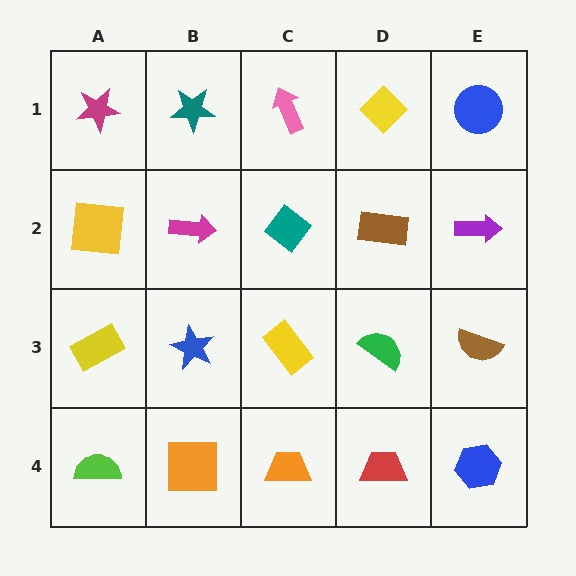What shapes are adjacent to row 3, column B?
A magenta arrow (row 2, column B), an orange square (row 4, column B), a yellow rectangle (row 3, column A), a yellow rectangle (row 3, column C).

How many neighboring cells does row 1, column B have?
3.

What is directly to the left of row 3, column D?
A yellow rectangle.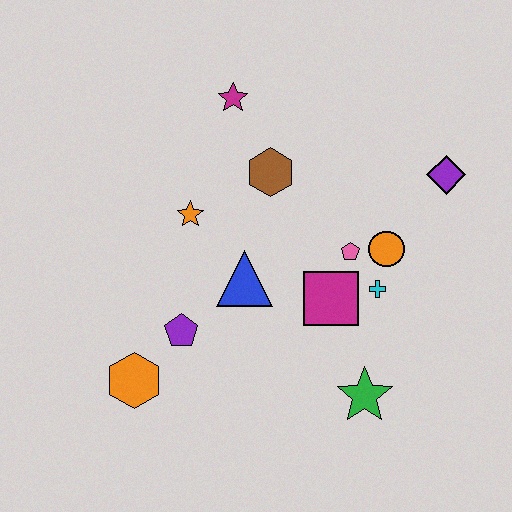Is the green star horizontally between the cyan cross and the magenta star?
Yes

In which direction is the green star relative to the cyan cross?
The green star is below the cyan cross.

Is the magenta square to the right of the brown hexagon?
Yes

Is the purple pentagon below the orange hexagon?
No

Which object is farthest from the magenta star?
The green star is farthest from the magenta star.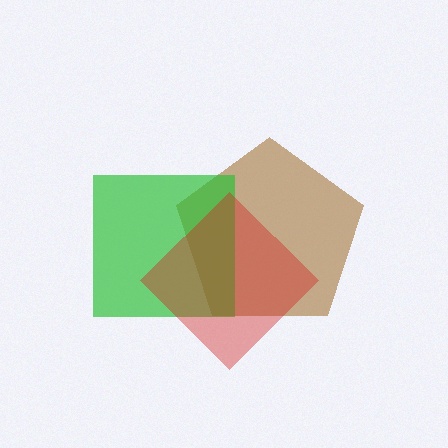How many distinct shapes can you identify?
There are 3 distinct shapes: a brown pentagon, a green square, a red diamond.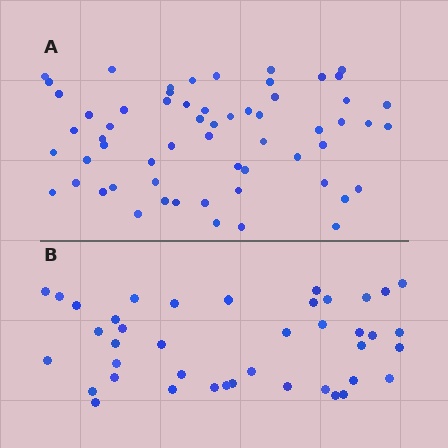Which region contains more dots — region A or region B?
Region A (the top region) has more dots.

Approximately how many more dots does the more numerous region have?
Region A has approximately 20 more dots than region B.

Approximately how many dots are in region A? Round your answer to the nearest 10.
About 60 dots.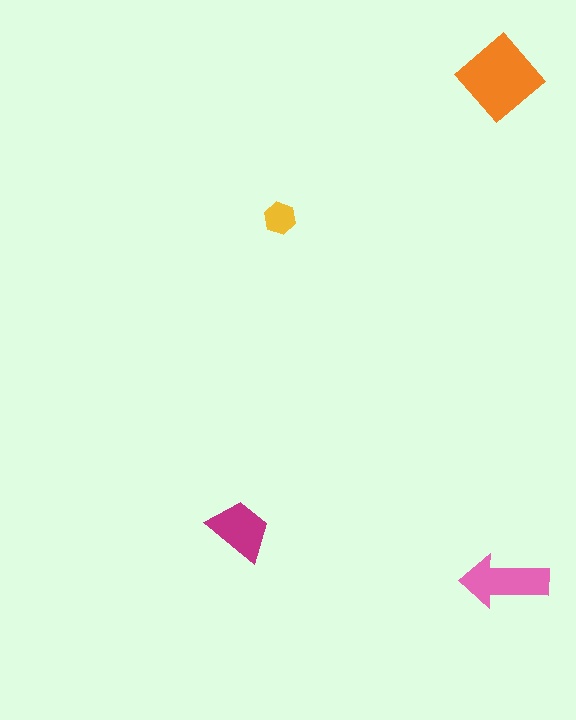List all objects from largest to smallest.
The orange diamond, the pink arrow, the magenta trapezoid, the yellow hexagon.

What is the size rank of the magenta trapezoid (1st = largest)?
3rd.